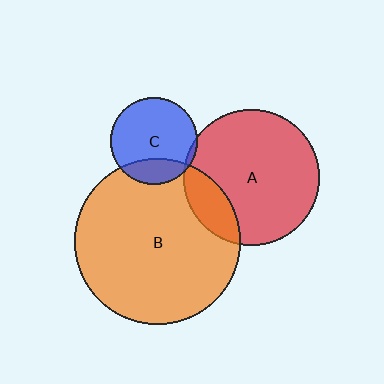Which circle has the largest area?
Circle B (orange).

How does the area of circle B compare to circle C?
Approximately 3.6 times.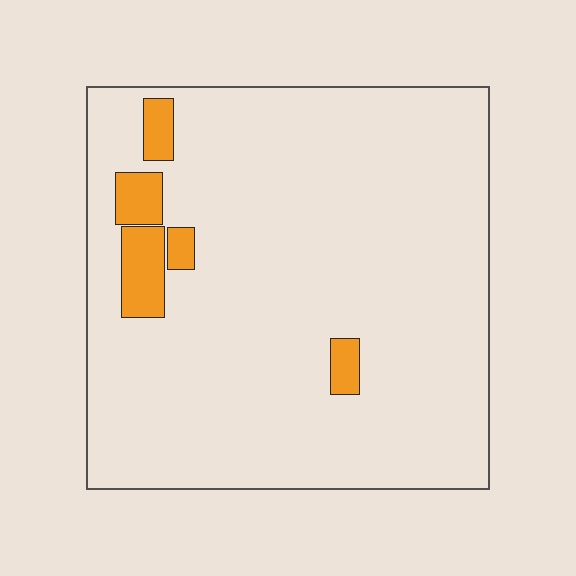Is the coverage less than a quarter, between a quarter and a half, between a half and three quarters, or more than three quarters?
Less than a quarter.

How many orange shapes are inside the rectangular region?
5.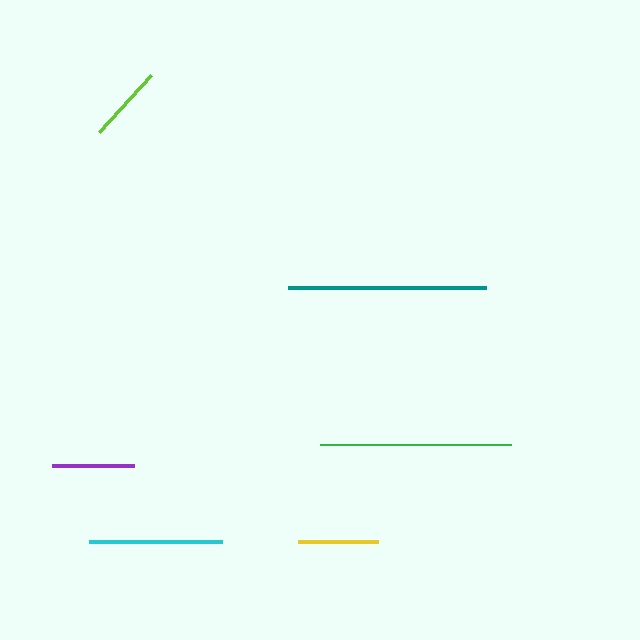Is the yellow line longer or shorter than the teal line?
The teal line is longer than the yellow line.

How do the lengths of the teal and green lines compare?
The teal and green lines are approximately the same length.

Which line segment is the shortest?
The lime line is the shortest at approximately 77 pixels.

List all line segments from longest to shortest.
From longest to shortest: teal, green, cyan, purple, yellow, lime.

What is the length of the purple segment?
The purple segment is approximately 83 pixels long.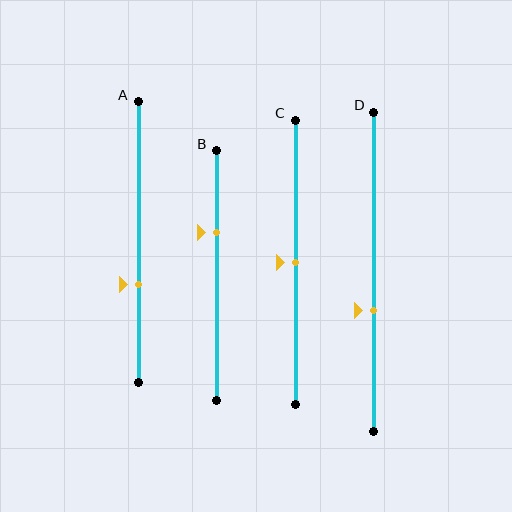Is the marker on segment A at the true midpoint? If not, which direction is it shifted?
No, the marker on segment A is shifted downward by about 15% of the segment length.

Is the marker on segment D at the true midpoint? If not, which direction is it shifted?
No, the marker on segment D is shifted downward by about 12% of the segment length.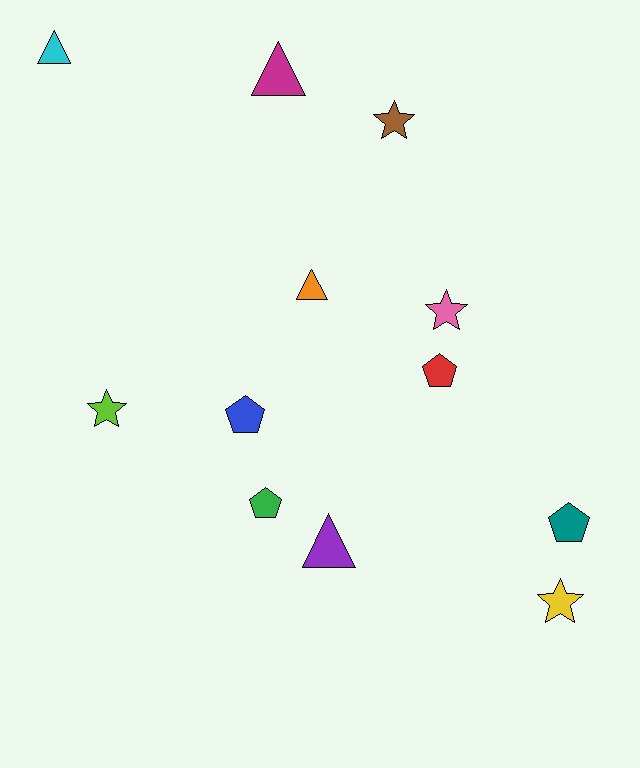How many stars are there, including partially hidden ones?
There are 4 stars.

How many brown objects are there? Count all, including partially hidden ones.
There is 1 brown object.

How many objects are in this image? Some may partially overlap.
There are 12 objects.